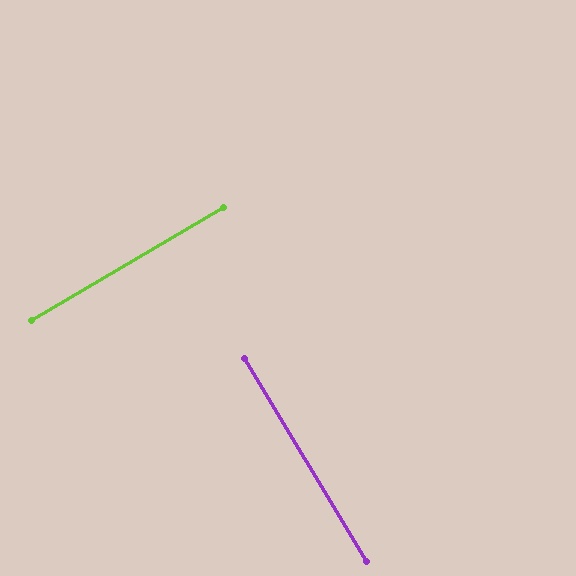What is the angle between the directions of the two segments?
Approximately 89 degrees.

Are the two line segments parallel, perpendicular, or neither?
Perpendicular — they meet at approximately 89°.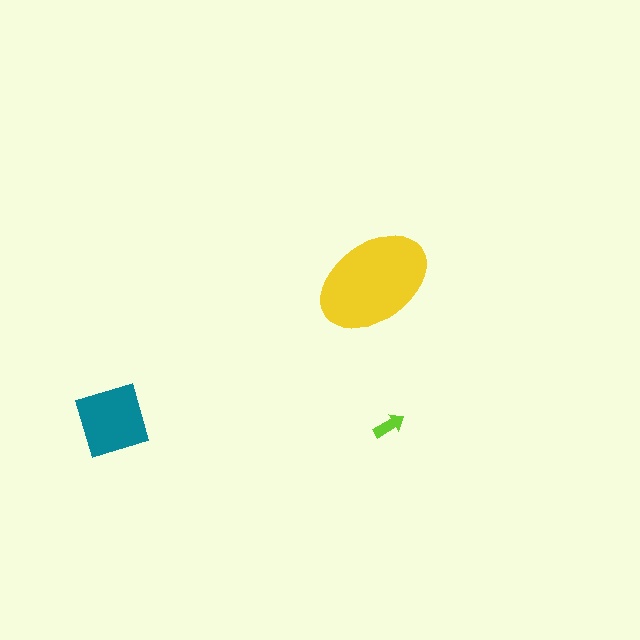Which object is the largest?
The yellow ellipse.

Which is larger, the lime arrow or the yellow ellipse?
The yellow ellipse.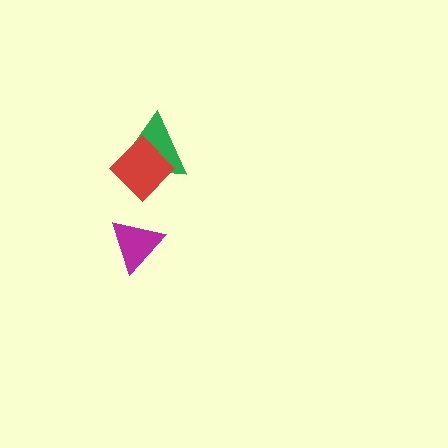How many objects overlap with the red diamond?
1 object overlaps with the red diamond.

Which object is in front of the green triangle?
The red diamond is in front of the green triangle.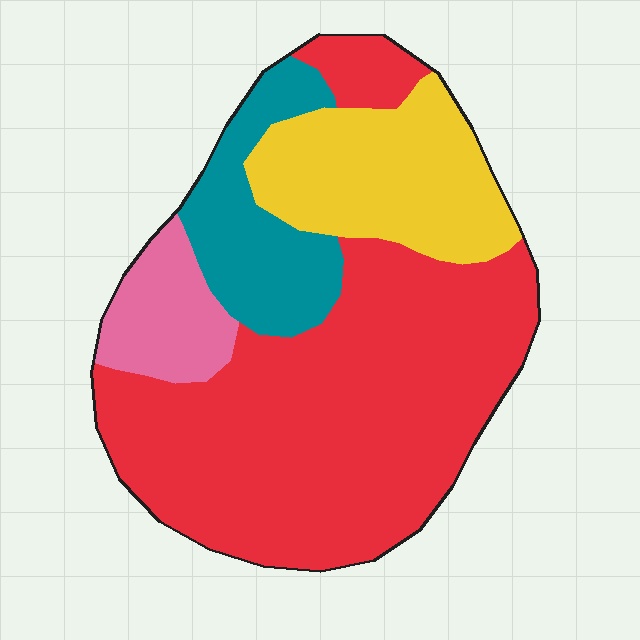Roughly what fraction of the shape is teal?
Teal takes up about one eighth (1/8) of the shape.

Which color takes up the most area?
Red, at roughly 60%.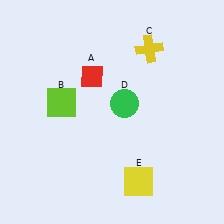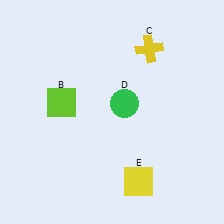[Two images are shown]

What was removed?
The red diamond (A) was removed in Image 2.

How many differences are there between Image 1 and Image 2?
There is 1 difference between the two images.